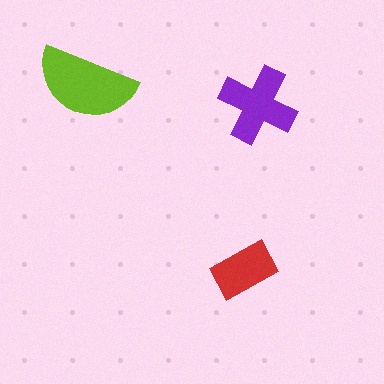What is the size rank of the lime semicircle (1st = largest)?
1st.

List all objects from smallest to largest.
The red rectangle, the purple cross, the lime semicircle.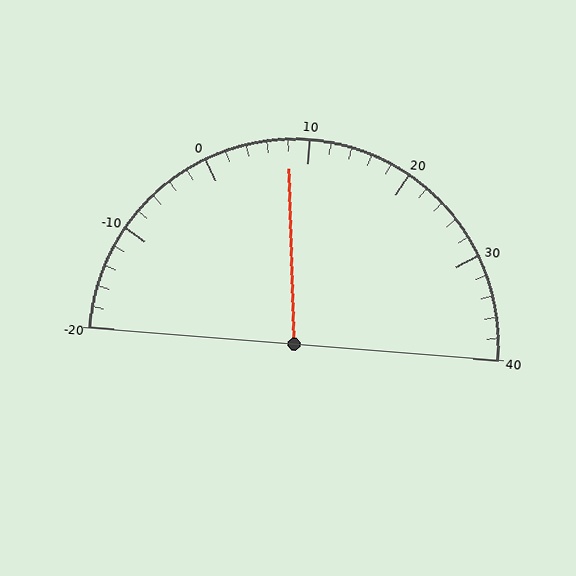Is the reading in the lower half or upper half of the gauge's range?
The reading is in the lower half of the range (-20 to 40).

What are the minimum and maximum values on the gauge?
The gauge ranges from -20 to 40.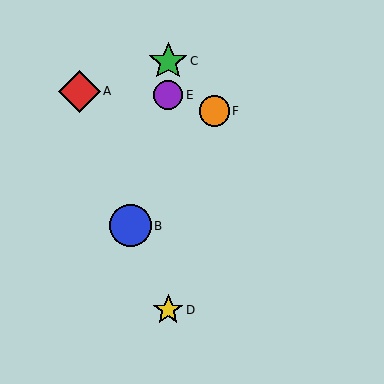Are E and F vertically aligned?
No, E is at x≈168 and F is at x≈214.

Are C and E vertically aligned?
Yes, both are at x≈168.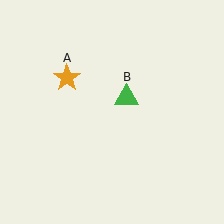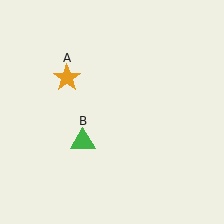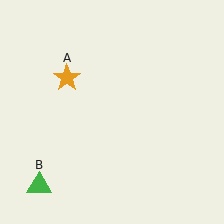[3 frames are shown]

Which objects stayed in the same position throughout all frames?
Orange star (object A) remained stationary.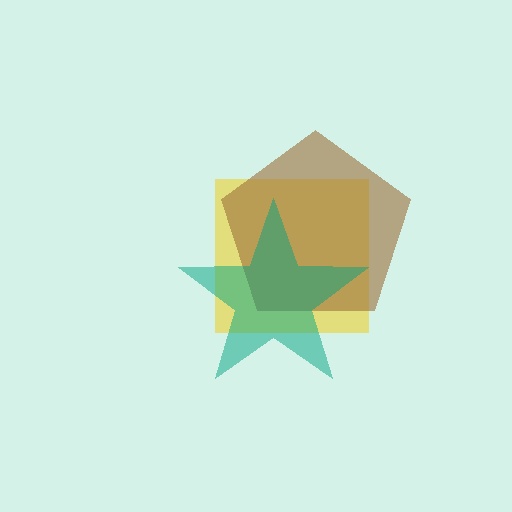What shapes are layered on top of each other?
The layered shapes are: a yellow square, a brown pentagon, a teal star.